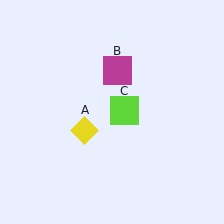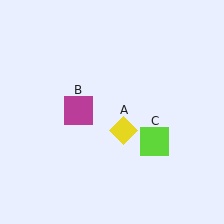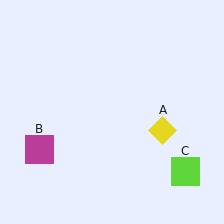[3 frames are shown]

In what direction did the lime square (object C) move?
The lime square (object C) moved down and to the right.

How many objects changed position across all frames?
3 objects changed position: yellow diamond (object A), magenta square (object B), lime square (object C).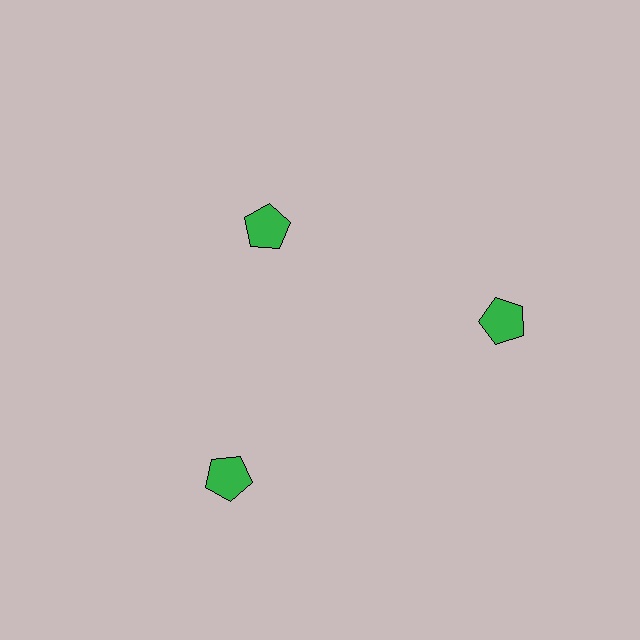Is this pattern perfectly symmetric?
No. The 3 green pentagons are arranged in a ring, but one element near the 11 o'clock position is pulled inward toward the center, breaking the 3-fold rotational symmetry.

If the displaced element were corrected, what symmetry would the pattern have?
It would have 3-fold rotational symmetry — the pattern would map onto itself every 120 degrees.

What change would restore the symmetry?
The symmetry would be restored by moving it outward, back onto the ring so that all 3 pentagons sit at equal angles and equal distance from the center.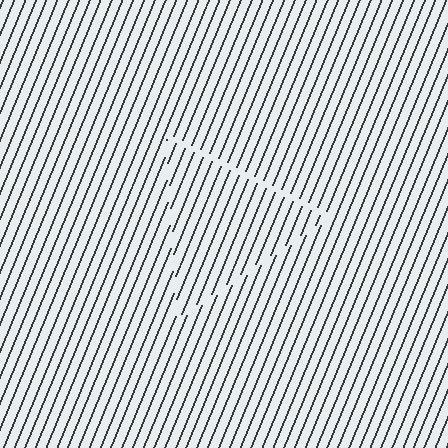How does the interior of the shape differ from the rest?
The interior of the shape contains the same grating, shifted by half a period — the contour is defined by the phase discontinuity where line-ends from the inner and outer gratings abut.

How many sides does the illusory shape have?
3 sides — the line-ends trace a triangle.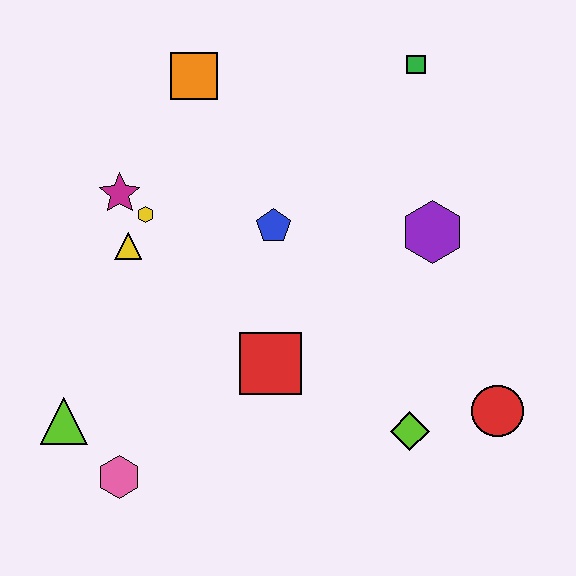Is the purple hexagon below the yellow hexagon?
Yes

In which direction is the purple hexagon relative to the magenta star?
The purple hexagon is to the right of the magenta star.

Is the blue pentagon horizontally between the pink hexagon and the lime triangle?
No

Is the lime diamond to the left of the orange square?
No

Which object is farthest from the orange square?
The red circle is farthest from the orange square.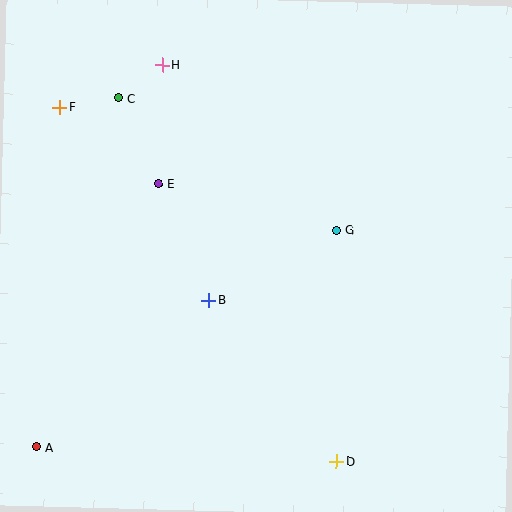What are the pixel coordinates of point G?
Point G is at (336, 230).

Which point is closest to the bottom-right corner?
Point D is closest to the bottom-right corner.